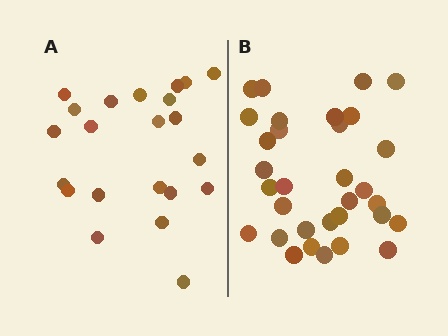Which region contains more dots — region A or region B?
Region B (the right region) has more dots.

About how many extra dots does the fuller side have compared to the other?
Region B has roughly 10 or so more dots than region A.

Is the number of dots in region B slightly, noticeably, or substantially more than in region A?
Region B has substantially more. The ratio is roughly 1.5 to 1.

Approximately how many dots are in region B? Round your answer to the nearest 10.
About 30 dots. (The exact count is 32, which rounds to 30.)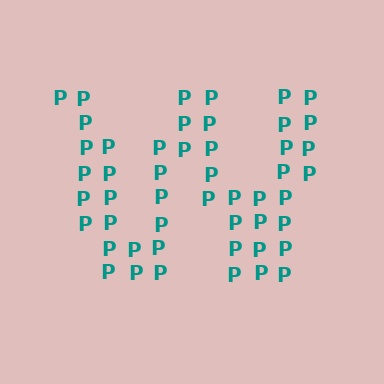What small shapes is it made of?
It is made of small letter P's.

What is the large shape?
The large shape is the letter W.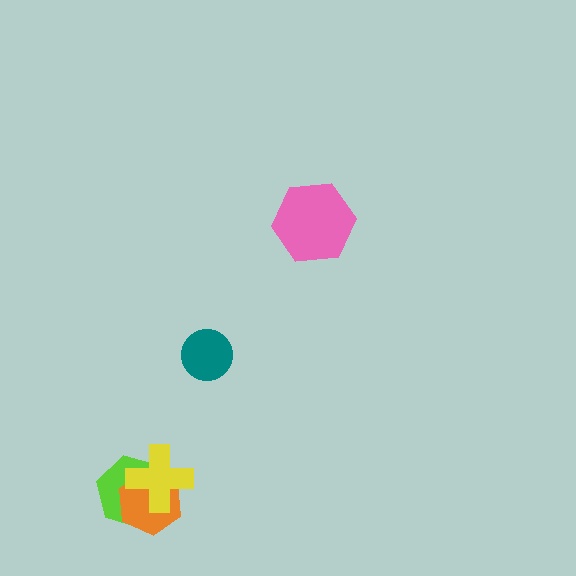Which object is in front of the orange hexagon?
The yellow cross is in front of the orange hexagon.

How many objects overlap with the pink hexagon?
0 objects overlap with the pink hexagon.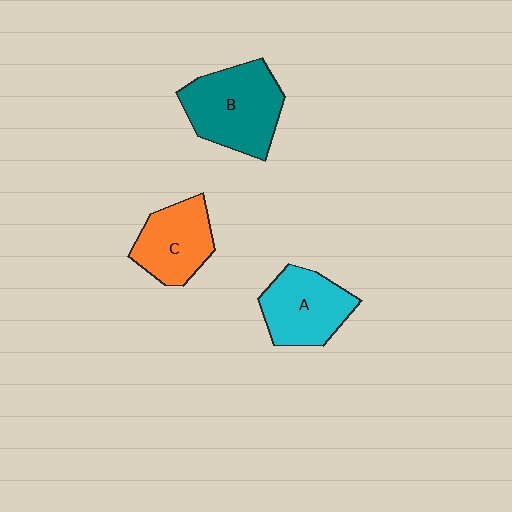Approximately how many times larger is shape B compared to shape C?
Approximately 1.4 times.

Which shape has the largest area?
Shape B (teal).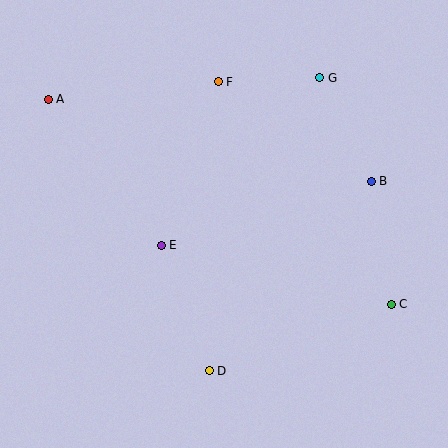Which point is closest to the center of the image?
Point E at (161, 245) is closest to the center.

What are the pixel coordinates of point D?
Point D is at (209, 371).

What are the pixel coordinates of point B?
Point B is at (371, 181).